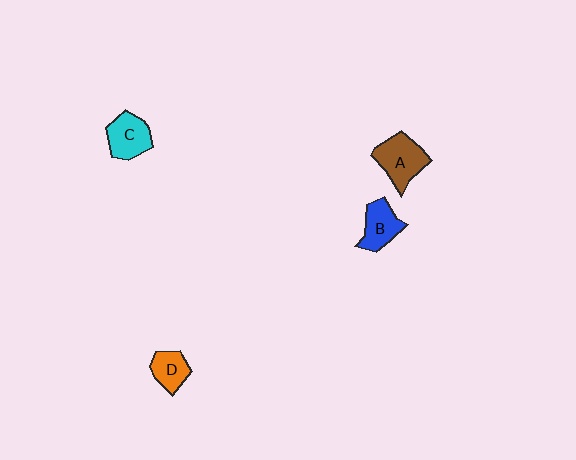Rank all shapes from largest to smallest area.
From largest to smallest: A (brown), C (cyan), B (blue), D (orange).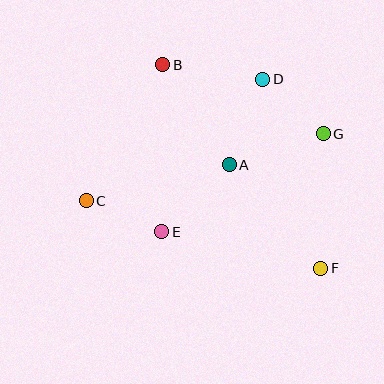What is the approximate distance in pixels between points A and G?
The distance between A and G is approximately 99 pixels.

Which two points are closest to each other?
Points D and G are closest to each other.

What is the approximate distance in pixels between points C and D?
The distance between C and D is approximately 214 pixels.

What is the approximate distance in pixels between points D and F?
The distance between D and F is approximately 197 pixels.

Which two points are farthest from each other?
Points B and F are farthest from each other.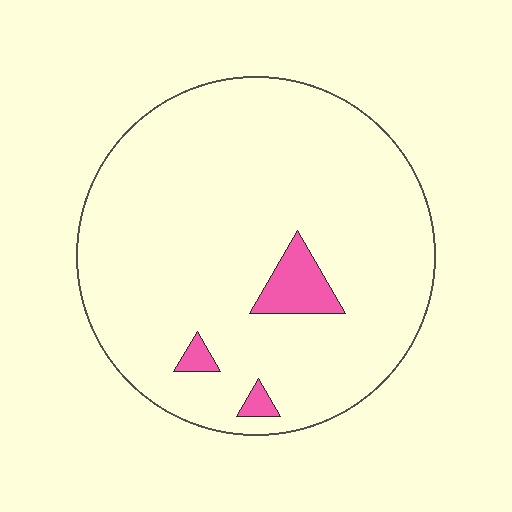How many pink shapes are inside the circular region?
3.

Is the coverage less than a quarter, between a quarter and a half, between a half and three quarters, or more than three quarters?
Less than a quarter.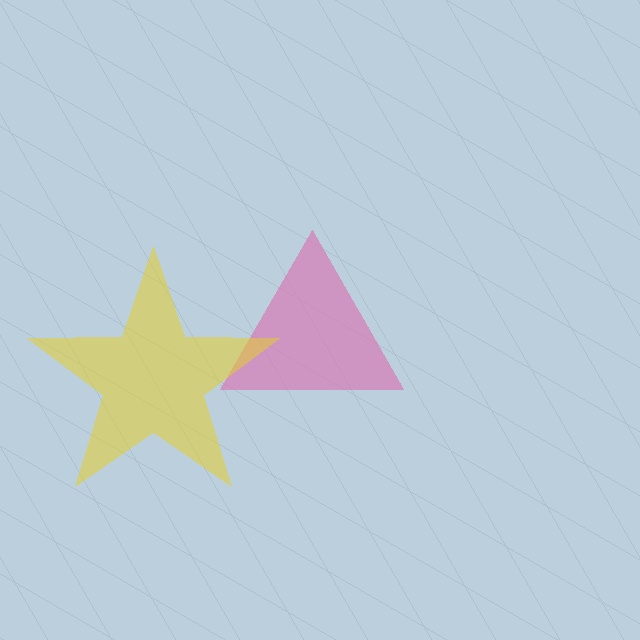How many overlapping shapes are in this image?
There are 2 overlapping shapes in the image.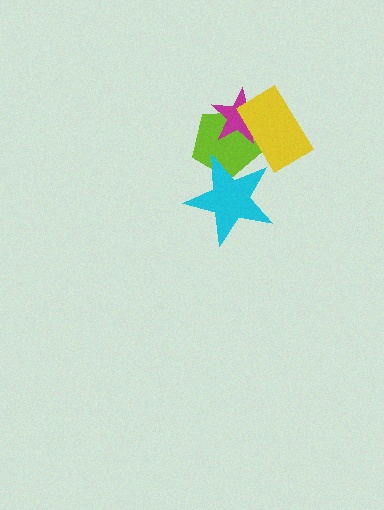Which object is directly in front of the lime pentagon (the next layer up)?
The cyan star is directly in front of the lime pentagon.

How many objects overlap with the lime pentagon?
3 objects overlap with the lime pentagon.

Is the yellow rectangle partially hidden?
No, no other shape covers it.